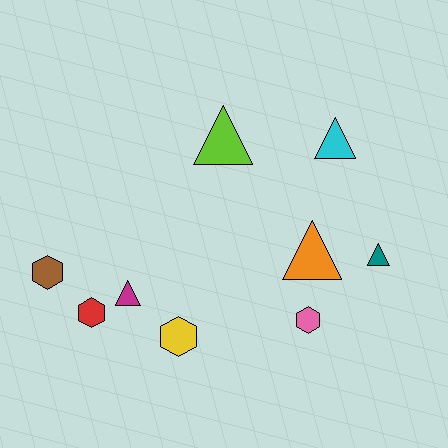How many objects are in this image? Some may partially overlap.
There are 9 objects.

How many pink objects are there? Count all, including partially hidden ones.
There is 1 pink object.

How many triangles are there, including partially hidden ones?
There are 5 triangles.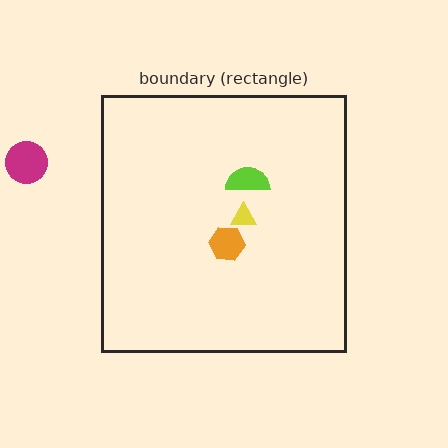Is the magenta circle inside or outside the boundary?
Outside.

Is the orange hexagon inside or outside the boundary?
Inside.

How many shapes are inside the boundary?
3 inside, 1 outside.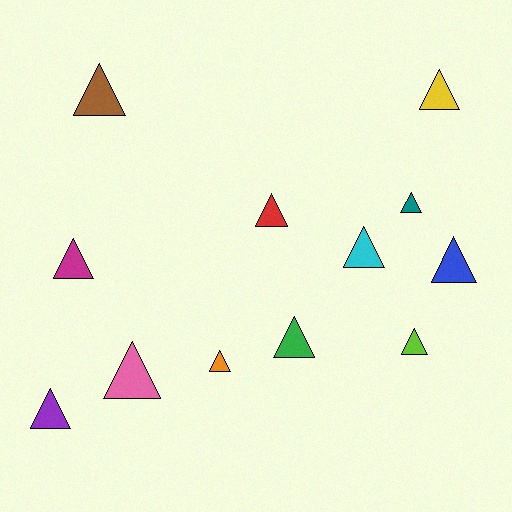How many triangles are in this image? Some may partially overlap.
There are 12 triangles.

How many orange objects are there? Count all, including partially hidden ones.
There is 1 orange object.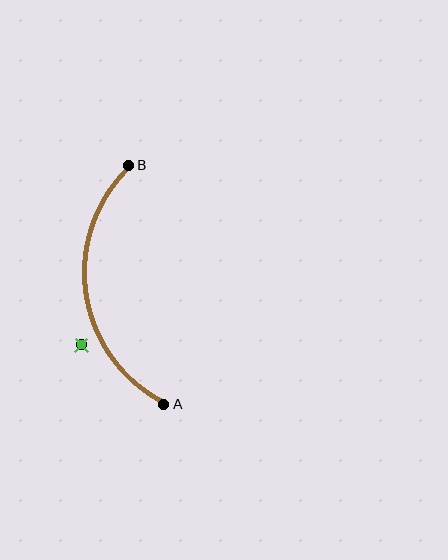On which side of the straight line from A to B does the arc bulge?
The arc bulges to the left of the straight line connecting A and B.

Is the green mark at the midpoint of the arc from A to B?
No — the green mark does not lie on the arc at all. It sits slightly outside the curve.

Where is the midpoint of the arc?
The arc midpoint is the point on the curve farthest from the straight line joining A and B. It sits to the left of that line.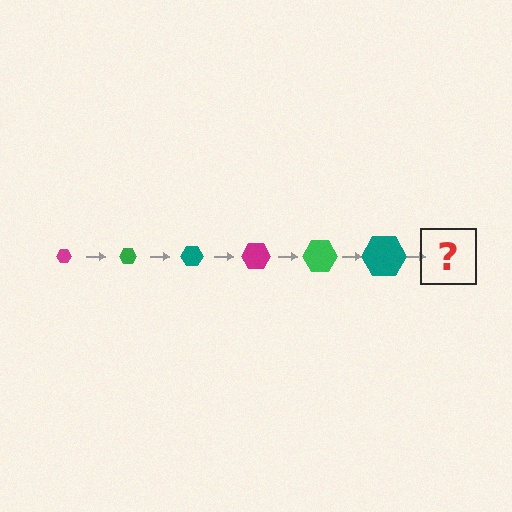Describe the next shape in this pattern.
It should be a magenta hexagon, larger than the previous one.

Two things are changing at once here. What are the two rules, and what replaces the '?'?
The two rules are that the hexagon grows larger each step and the color cycles through magenta, green, and teal. The '?' should be a magenta hexagon, larger than the previous one.